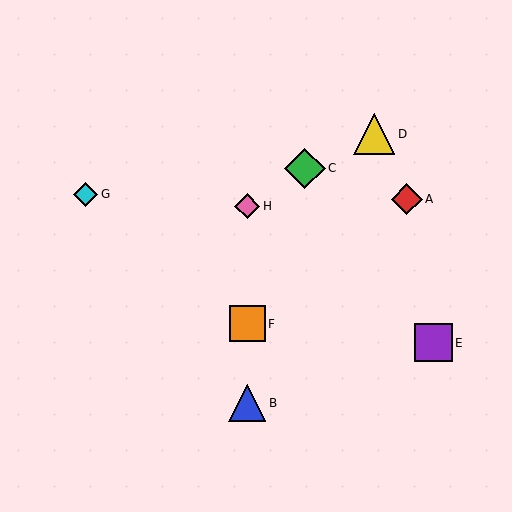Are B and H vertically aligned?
Yes, both are at x≈247.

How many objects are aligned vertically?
3 objects (B, F, H) are aligned vertically.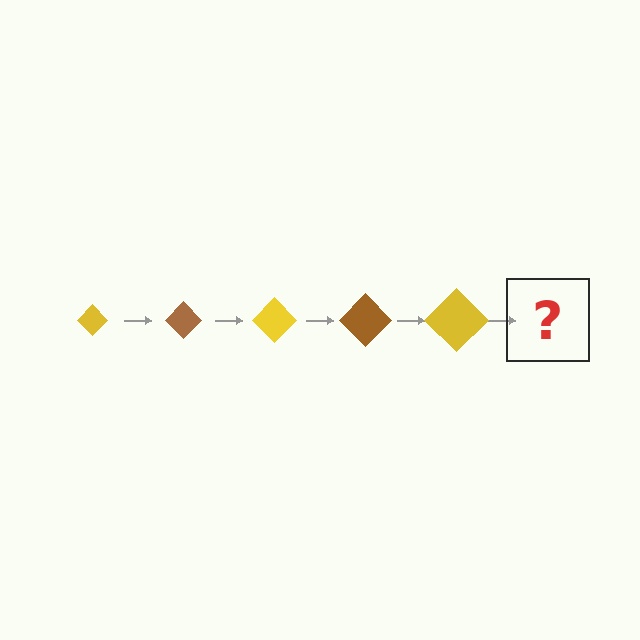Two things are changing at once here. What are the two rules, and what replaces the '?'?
The two rules are that the diamond grows larger each step and the color cycles through yellow and brown. The '?' should be a brown diamond, larger than the previous one.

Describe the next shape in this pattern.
It should be a brown diamond, larger than the previous one.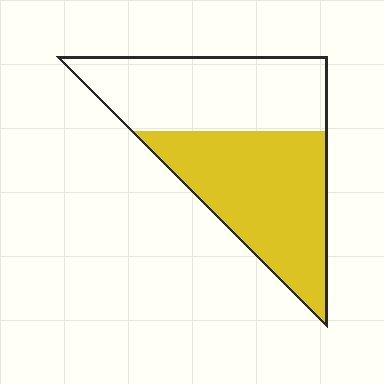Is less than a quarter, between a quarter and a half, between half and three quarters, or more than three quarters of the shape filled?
Between half and three quarters.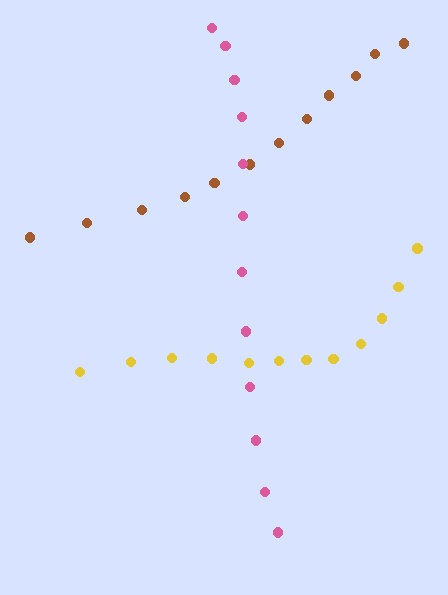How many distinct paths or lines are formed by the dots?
There are 3 distinct paths.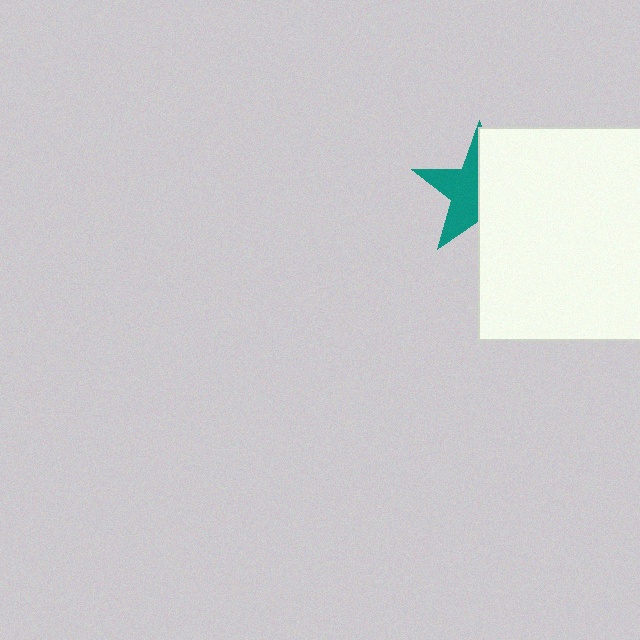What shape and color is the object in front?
The object in front is a white square.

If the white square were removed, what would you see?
You would see the complete teal star.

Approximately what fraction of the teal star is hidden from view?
Roughly 52% of the teal star is hidden behind the white square.